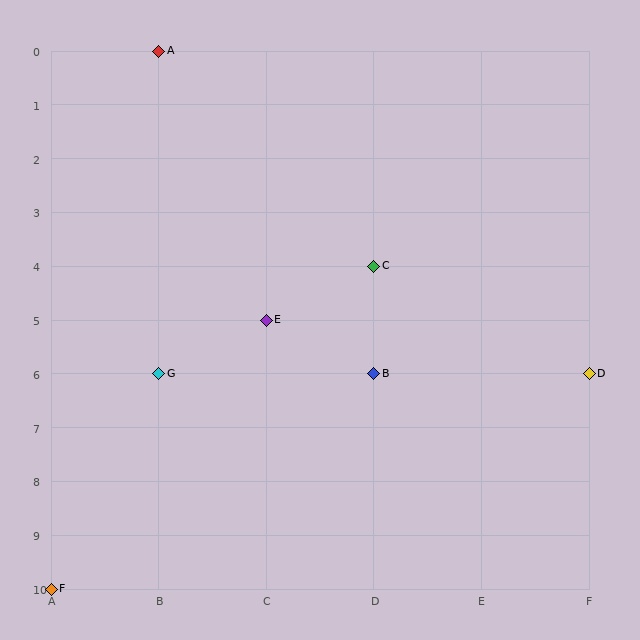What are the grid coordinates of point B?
Point B is at grid coordinates (D, 6).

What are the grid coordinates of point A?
Point A is at grid coordinates (B, 0).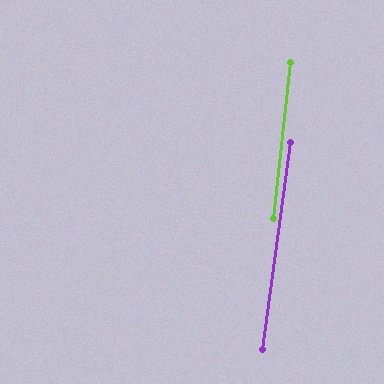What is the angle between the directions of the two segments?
Approximately 1 degree.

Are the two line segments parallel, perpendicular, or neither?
Parallel — their directions differ by only 1.0°.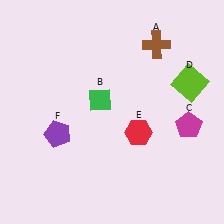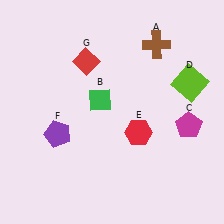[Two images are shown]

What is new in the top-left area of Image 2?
A red diamond (G) was added in the top-left area of Image 2.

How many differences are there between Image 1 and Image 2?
There is 1 difference between the two images.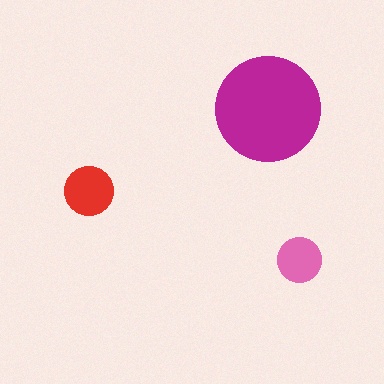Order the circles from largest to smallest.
the magenta one, the red one, the pink one.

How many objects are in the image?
There are 3 objects in the image.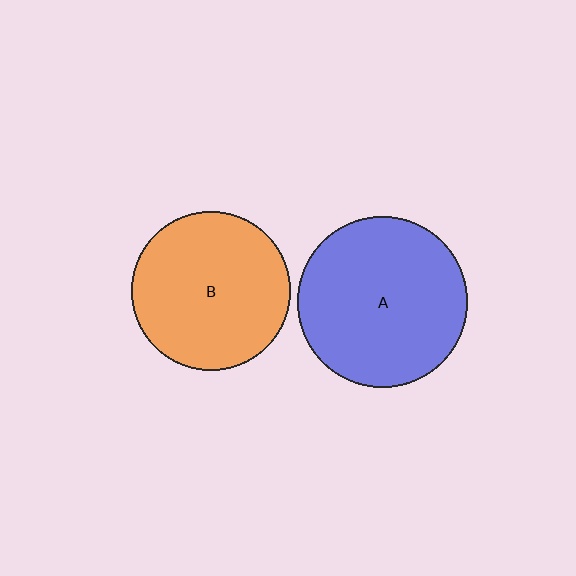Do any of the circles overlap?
No, none of the circles overlap.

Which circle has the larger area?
Circle A (blue).